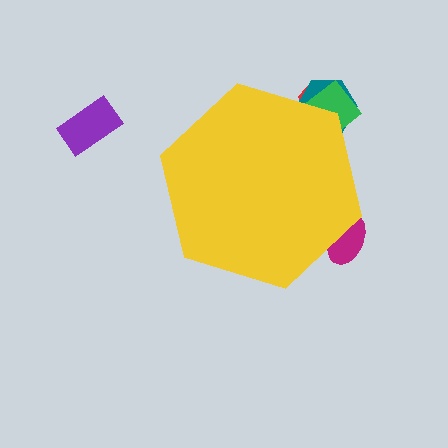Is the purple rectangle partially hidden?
No, the purple rectangle is fully visible.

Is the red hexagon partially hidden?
Yes, the red hexagon is partially hidden behind the yellow hexagon.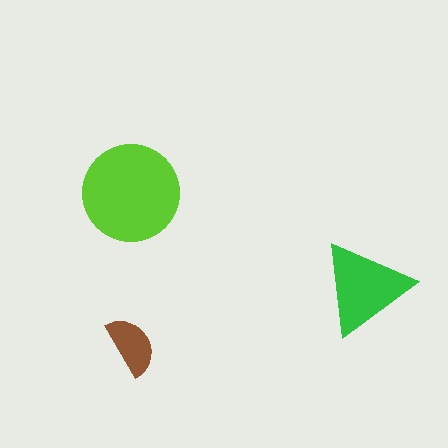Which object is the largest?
The lime circle.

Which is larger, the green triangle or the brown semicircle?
The green triangle.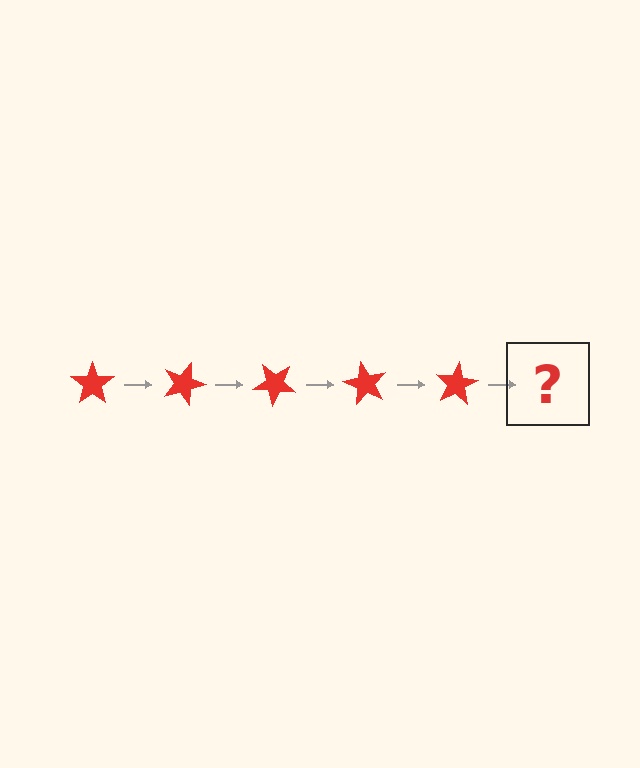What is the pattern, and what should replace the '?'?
The pattern is that the star rotates 20 degrees each step. The '?' should be a red star rotated 100 degrees.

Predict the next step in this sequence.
The next step is a red star rotated 100 degrees.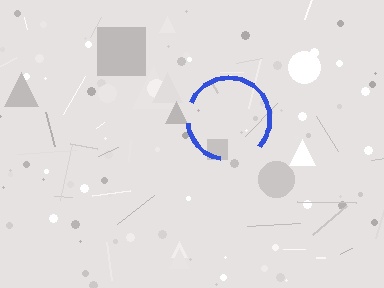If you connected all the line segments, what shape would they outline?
They would outline a circle.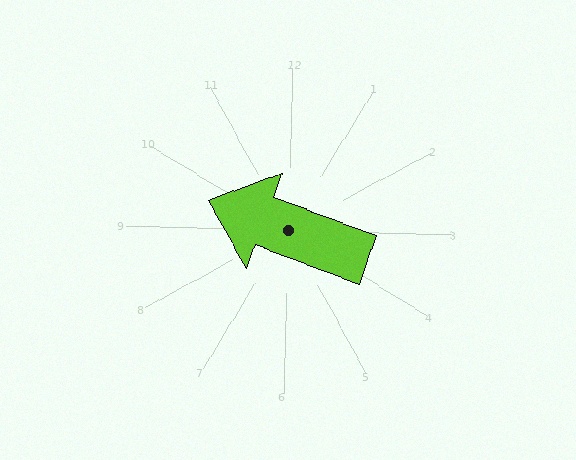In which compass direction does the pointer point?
West.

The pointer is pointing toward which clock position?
Roughly 10 o'clock.